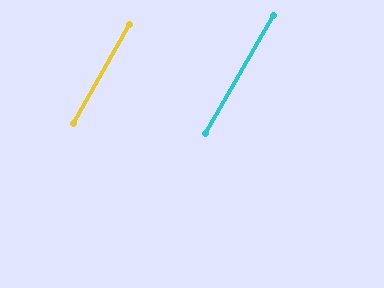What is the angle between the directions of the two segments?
Approximately 1 degree.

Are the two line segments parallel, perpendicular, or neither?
Parallel — their directions differ by only 0.6°.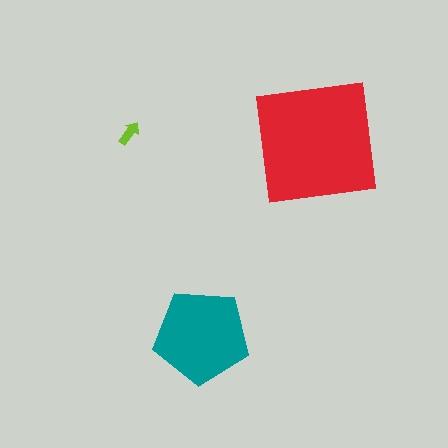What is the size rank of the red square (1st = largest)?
1st.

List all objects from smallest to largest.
The lime arrow, the teal pentagon, the red square.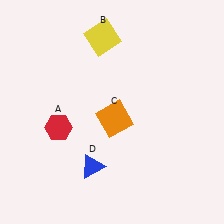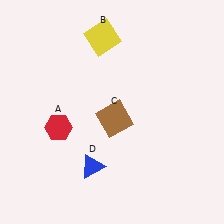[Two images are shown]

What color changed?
The square (C) changed from orange in Image 1 to brown in Image 2.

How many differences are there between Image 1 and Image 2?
There is 1 difference between the two images.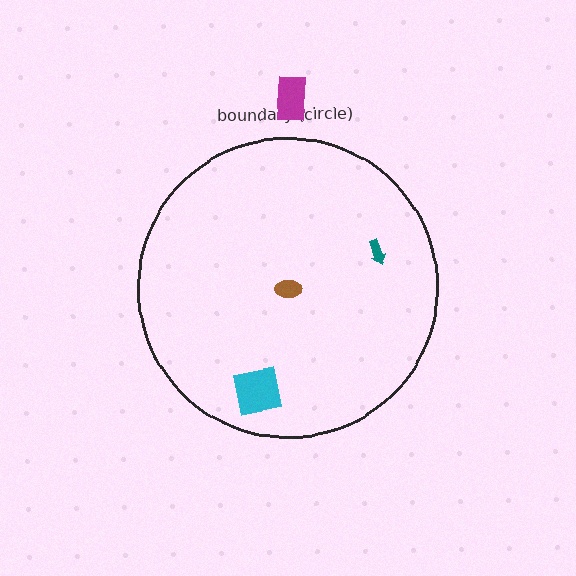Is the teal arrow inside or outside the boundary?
Inside.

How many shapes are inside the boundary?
3 inside, 1 outside.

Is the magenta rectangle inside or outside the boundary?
Outside.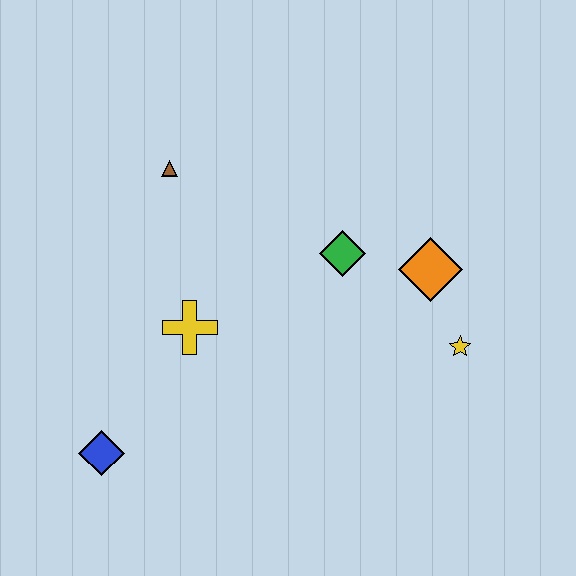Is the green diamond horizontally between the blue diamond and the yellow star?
Yes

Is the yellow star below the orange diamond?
Yes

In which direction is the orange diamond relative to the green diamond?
The orange diamond is to the right of the green diamond.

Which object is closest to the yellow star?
The orange diamond is closest to the yellow star.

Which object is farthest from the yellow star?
The blue diamond is farthest from the yellow star.